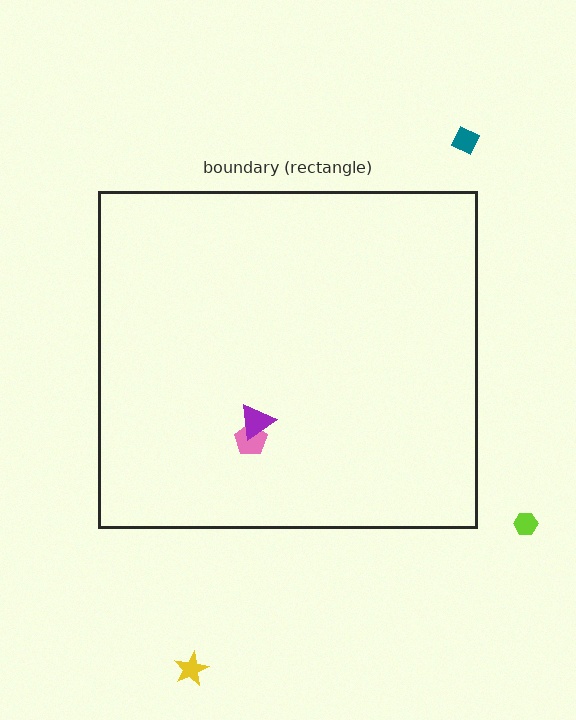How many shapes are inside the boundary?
2 inside, 3 outside.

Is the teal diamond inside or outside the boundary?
Outside.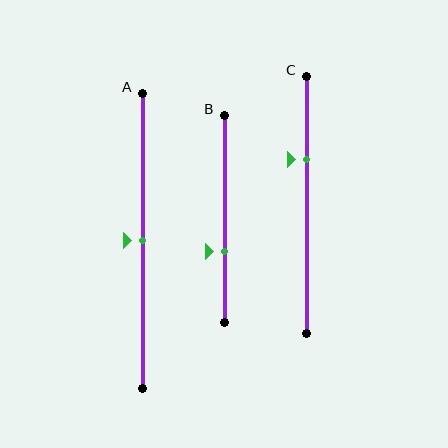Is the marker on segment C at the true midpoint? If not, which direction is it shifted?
No, the marker on segment C is shifted upward by about 18% of the segment length.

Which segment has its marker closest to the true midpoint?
Segment A has its marker closest to the true midpoint.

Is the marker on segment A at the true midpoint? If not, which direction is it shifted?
Yes, the marker on segment A is at the true midpoint.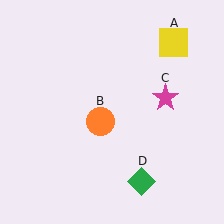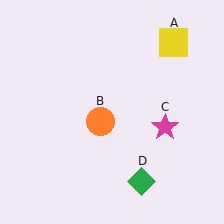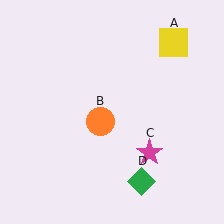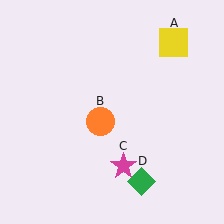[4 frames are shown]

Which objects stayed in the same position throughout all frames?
Yellow square (object A) and orange circle (object B) and green diamond (object D) remained stationary.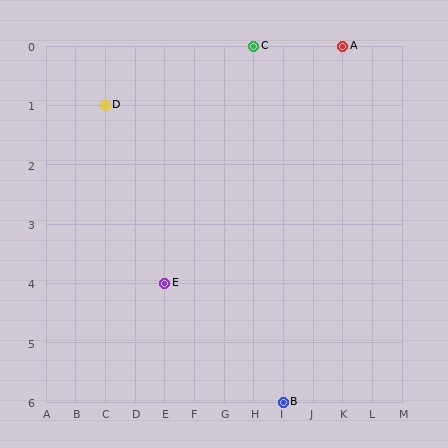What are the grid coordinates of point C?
Point C is at grid coordinates (H, 0).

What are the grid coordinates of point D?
Point D is at grid coordinates (C, 1).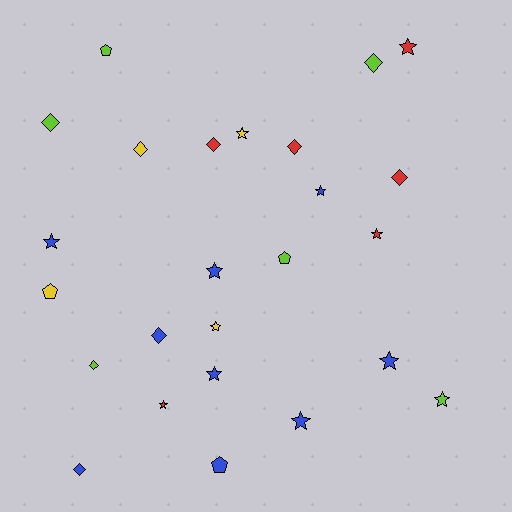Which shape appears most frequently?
Star, with 12 objects.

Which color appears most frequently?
Blue, with 9 objects.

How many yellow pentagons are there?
There is 1 yellow pentagon.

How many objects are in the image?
There are 25 objects.